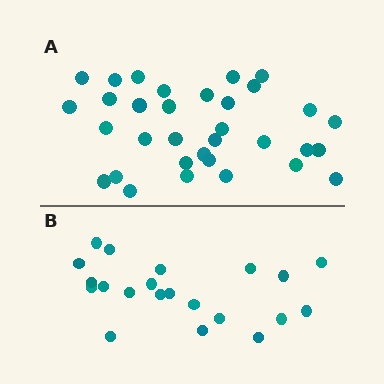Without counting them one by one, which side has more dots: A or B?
Region A (the top region) has more dots.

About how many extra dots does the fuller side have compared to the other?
Region A has roughly 12 or so more dots than region B.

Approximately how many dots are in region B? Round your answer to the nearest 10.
About 20 dots. (The exact count is 21, which rounds to 20.)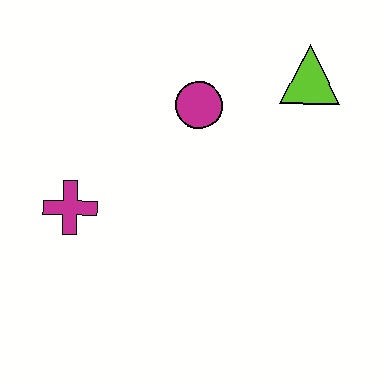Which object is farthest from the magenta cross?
The lime triangle is farthest from the magenta cross.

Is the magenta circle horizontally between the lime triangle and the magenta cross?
Yes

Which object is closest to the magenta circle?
The lime triangle is closest to the magenta circle.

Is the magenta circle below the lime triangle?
Yes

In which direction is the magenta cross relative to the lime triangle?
The magenta cross is to the left of the lime triangle.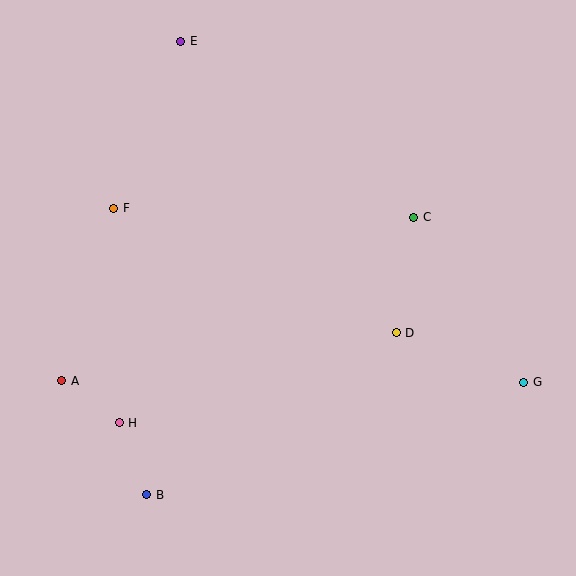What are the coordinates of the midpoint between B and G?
The midpoint between B and G is at (335, 438).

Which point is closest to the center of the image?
Point D at (396, 333) is closest to the center.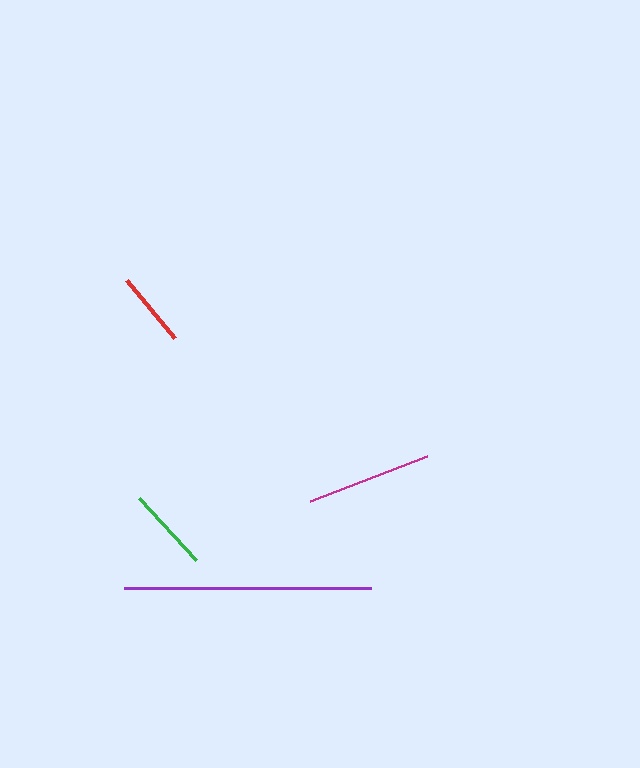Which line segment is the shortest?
The red line is the shortest at approximately 75 pixels.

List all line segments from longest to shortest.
From longest to shortest: purple, magenta, green, red.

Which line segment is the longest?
The purple line is the longest at approximately 248 pixels.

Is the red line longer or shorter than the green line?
The green line is longer than the red line.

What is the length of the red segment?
The red segment is approximately 75 pixels long.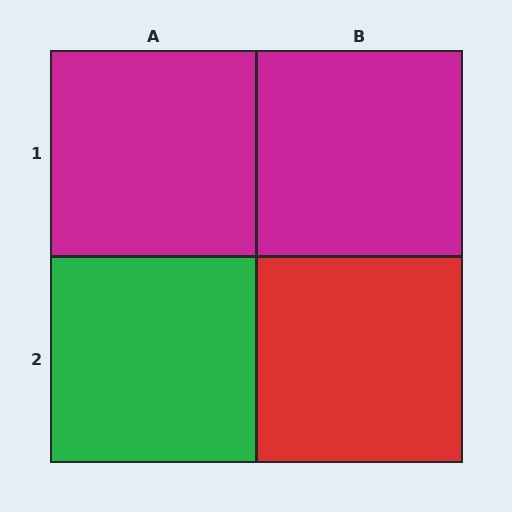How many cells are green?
1 cell is green.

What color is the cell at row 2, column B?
Red.